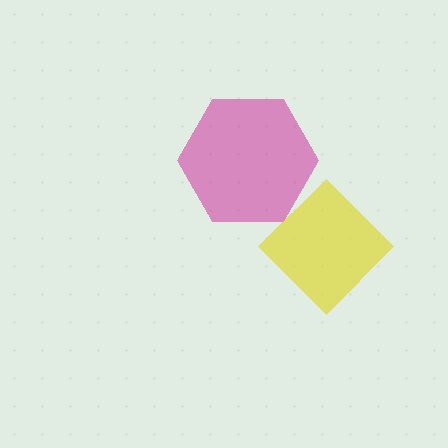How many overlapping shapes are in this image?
There are 2 overlapping shapes in the image.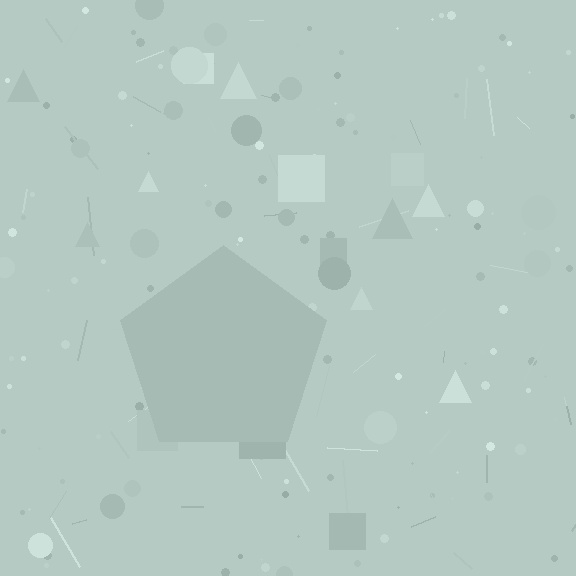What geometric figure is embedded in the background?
A pentagon is embedded in the background.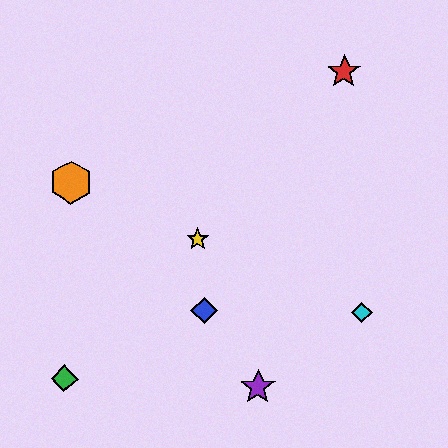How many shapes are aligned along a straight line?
3 shapes (the yellow star, the orange hexagon, the cyan diamond) are aligned along a straight line.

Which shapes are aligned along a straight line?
The yellow star, the orange hexagon, the cyan diamond are aligned along a straight line.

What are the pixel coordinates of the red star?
The red star is at (344, 72).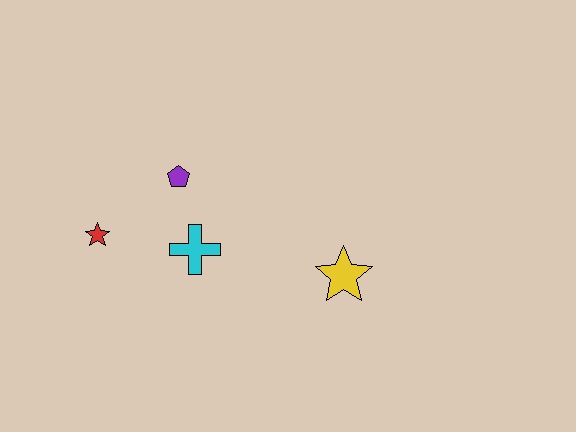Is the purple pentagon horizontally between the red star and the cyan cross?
Yes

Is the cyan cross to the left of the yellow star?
Yes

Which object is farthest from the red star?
The yellow star is farthest from the red star.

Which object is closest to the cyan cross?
The purple pentagon is closest to the cyan cross.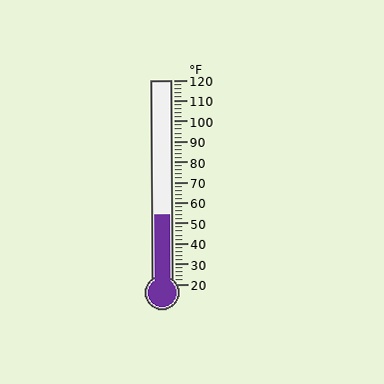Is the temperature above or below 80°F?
The temperature is below 80°F.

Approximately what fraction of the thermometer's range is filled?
The thermometer is filled to approximately 35% of its range.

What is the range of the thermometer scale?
The thermometer scale ranges from 20°F to 120°F.